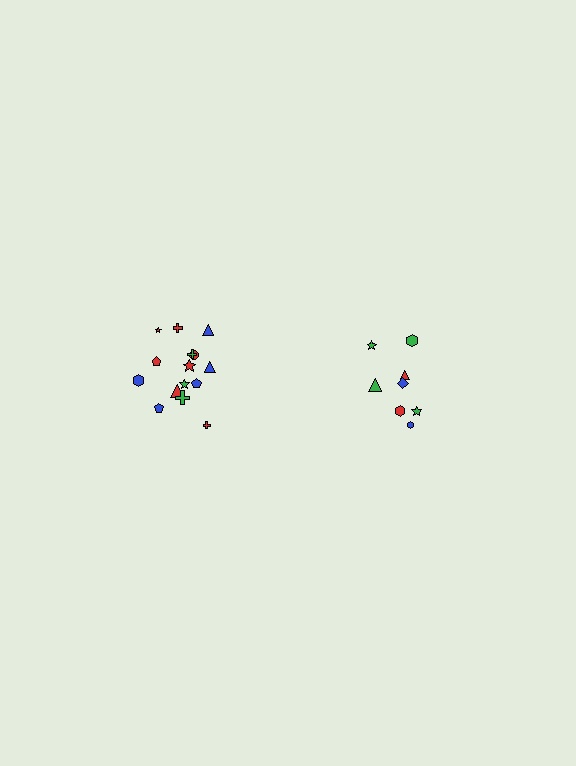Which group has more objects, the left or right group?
The left group.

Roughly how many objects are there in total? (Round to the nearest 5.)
Roughly 25 objects in total.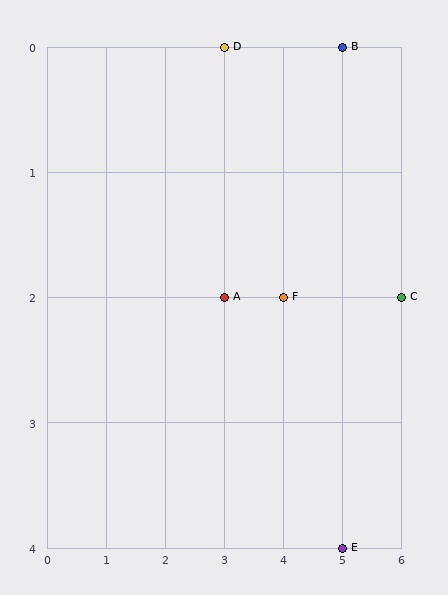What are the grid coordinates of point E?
Point E is at grid coordinates (5, 4).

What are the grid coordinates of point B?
Point B is at grid coordinates (5, 0).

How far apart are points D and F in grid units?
Points D and F are 1 column and 2 rows apart (about 2.2 grid units diagonally).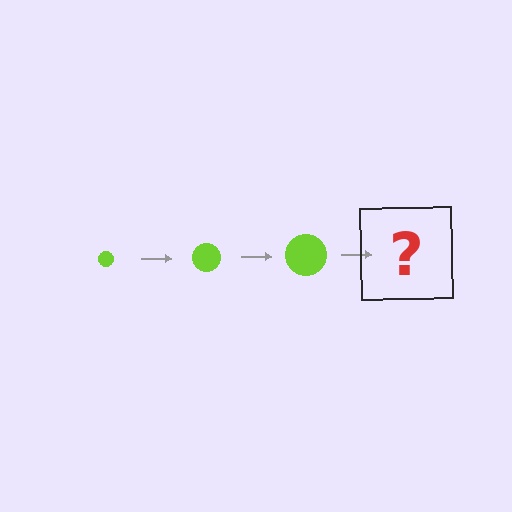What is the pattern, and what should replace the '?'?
The pattern is that the circle gets progressively larger each step. The '?' should be a lime circle, larger than the previous one.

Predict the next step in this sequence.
The next step is a lime circle, larger than the previous one.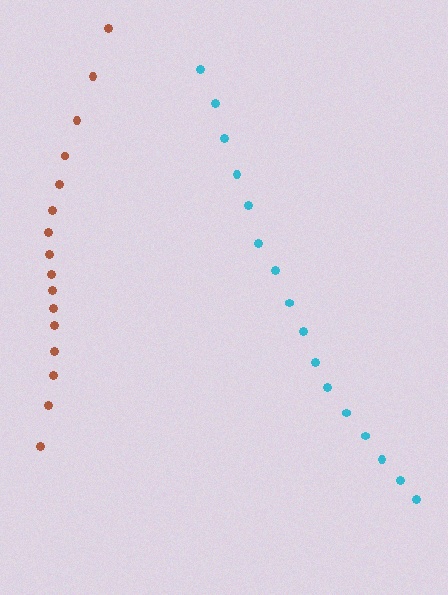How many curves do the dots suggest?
There are 2 distinct paths.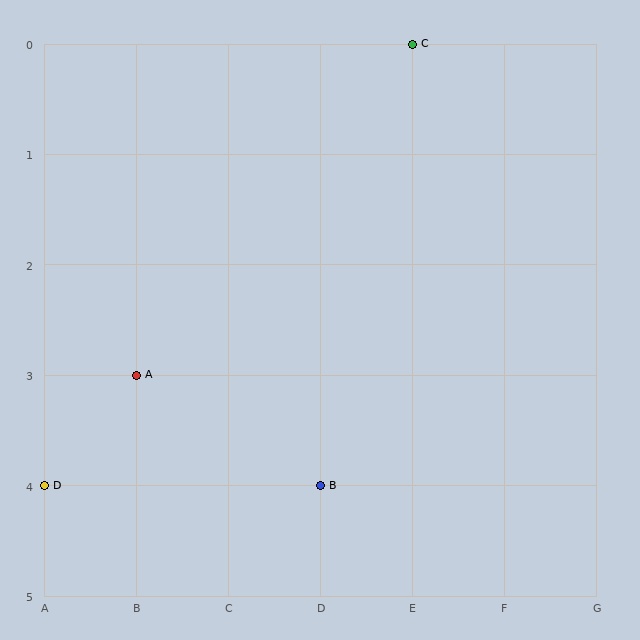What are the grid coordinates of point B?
Point B is at grid coordinates (D, 4).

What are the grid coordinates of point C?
Point C is at grid coordinates (E, 0).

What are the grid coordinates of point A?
Point A is at grid coordinates (B, 3).